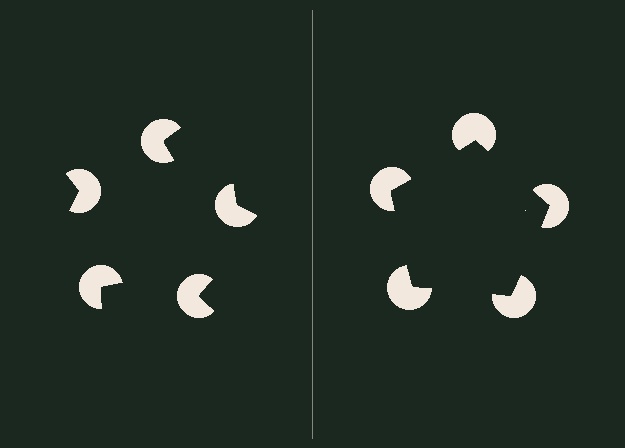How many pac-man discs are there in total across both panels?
10 — 5 on each side.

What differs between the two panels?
The pac-man discs are positioned identically on both sides; only the wedge orientations differ. On the right they align to a pentagon; on the left they are misaligned.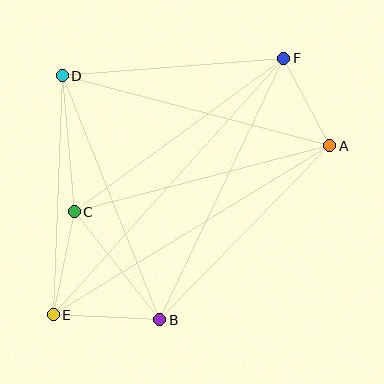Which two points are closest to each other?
Points A and F are closest to each other.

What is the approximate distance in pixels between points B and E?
The distance between B and E is approximately 106 pixels.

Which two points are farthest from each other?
Points E and F are farthest from each other.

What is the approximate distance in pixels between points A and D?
The distance between A and D is approximately 277 pixels.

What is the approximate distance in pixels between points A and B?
The distance between A and B is approximately 244 pixels.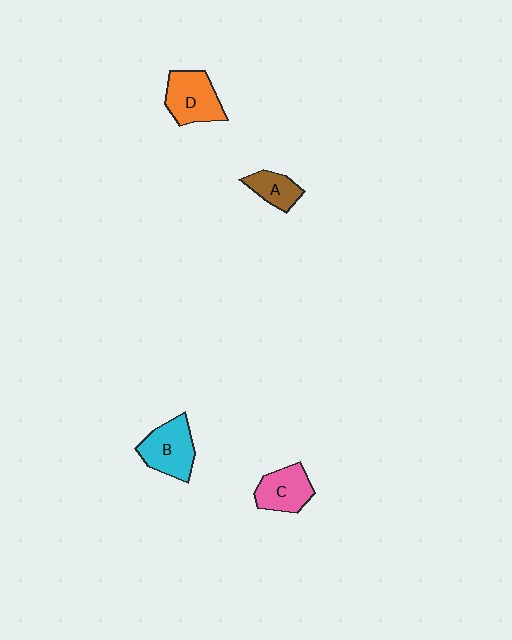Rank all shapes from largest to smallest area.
From largest to smallest: B (cyan), D (orange), C (pink), A (brown).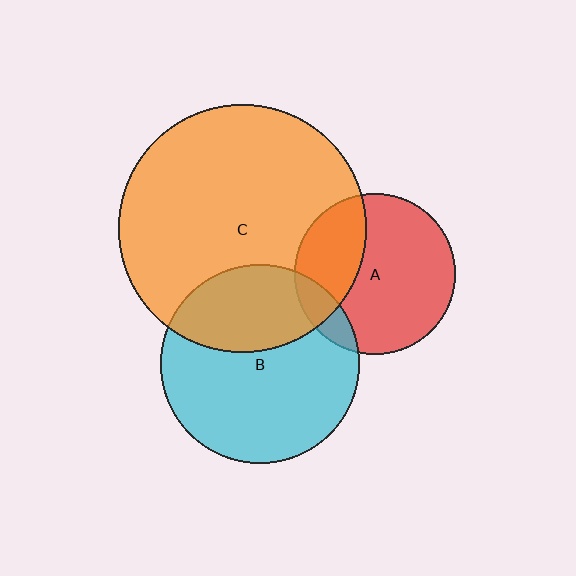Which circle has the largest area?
Circle C (orange).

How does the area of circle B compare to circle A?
Approximately 1.5 times.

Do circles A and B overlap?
Yes.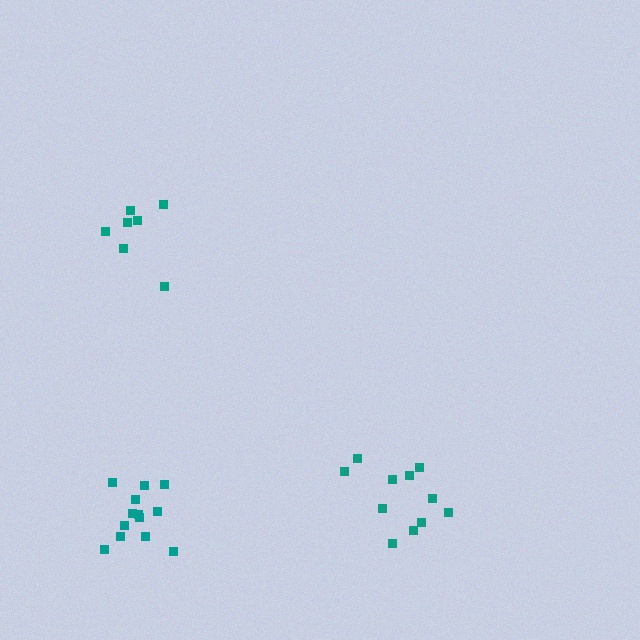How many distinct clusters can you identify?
There are 3 distinct clusters.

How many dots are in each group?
Group 1: 13 dots, Group 2: 11 dots, Group 3: 7 dots (31 total).